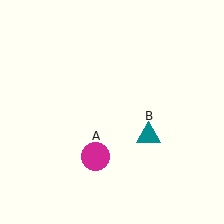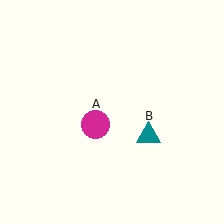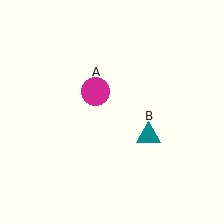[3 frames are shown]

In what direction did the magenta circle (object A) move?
The magenta circle (object A) moved up.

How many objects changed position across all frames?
1 object changed position: magenta circle (object A).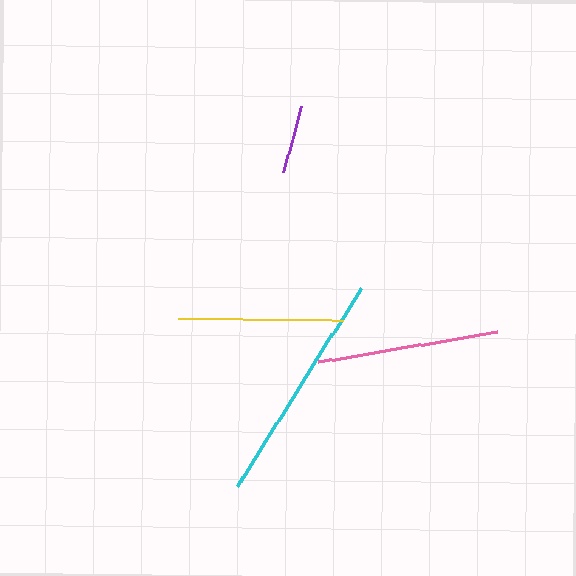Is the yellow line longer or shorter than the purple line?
The yellow line is longer than the purple line.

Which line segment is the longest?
The cyan line is the longest at approximately 234 pixels.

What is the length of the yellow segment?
The yellow segment is approximately 165 pixels long.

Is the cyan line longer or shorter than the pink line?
The cyan line is longer than the pink line.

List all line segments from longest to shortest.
From longest to shortest: cyan, pink, yellow, purple.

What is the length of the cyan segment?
The cyan segment is approximately 234 pixels long.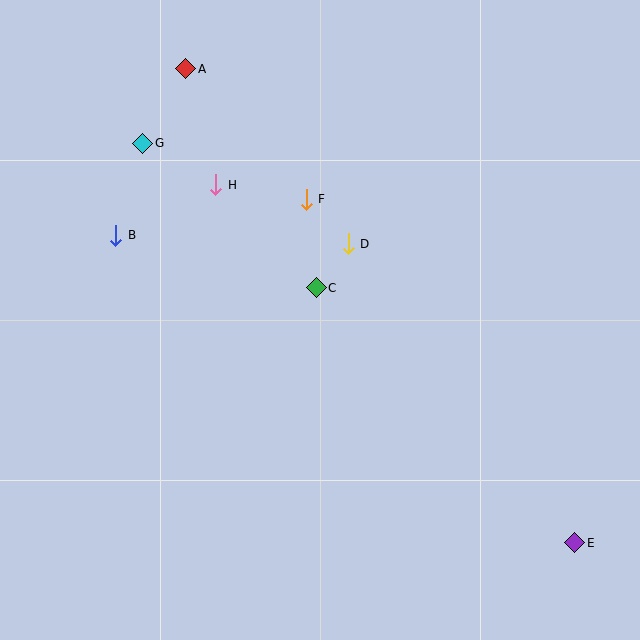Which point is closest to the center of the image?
Point C at (316, 288) is closest to the center.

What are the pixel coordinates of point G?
Point G is at (143, 143).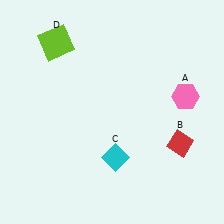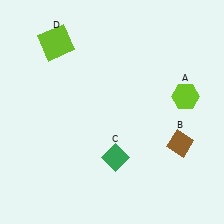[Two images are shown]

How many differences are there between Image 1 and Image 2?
There are 3 differences between the two images.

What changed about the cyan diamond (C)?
In Image 1, C is cyan. In Image 2, it changed to green.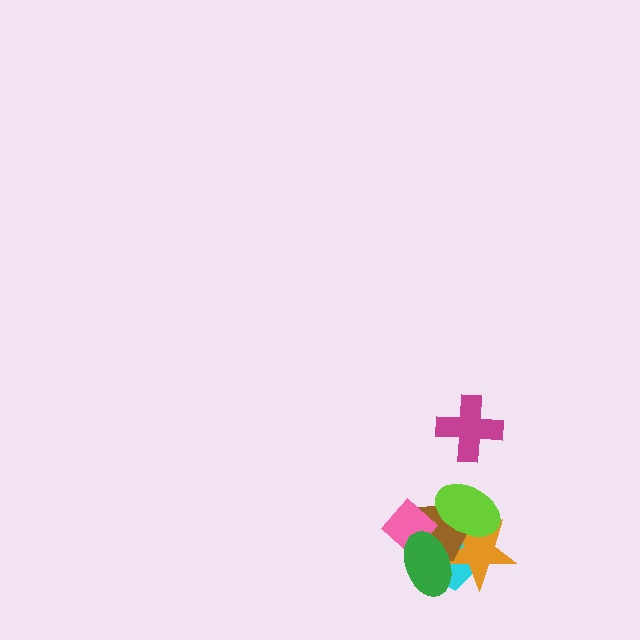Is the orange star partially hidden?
Yes, it is partially covered by another shape.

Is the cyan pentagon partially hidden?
Yes, it is partially covered by another shape.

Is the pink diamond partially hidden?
Yes, it is partially covered by another shape.